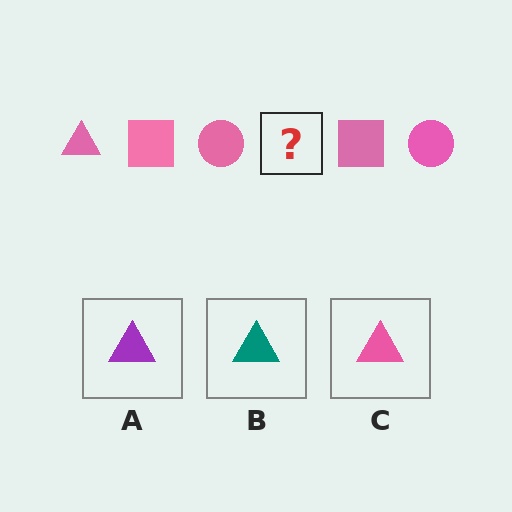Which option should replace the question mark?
Option C.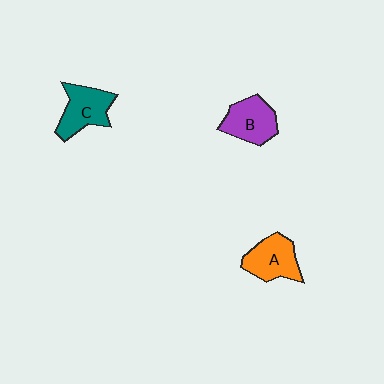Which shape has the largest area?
Shape C (teal).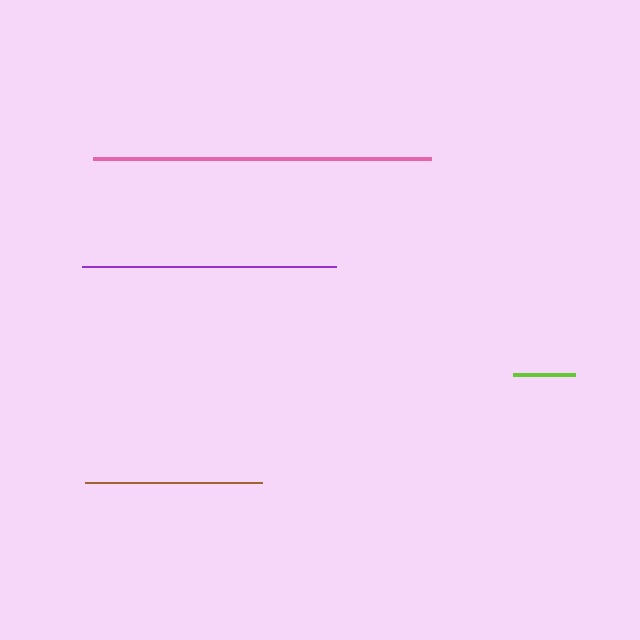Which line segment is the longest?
The pink line is the longest at approximately 338 pixels.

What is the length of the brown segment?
The brown segment is approximately 177 pixels long.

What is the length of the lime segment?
The lime segment is approximately 63 pixels long.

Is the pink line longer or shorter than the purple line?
The pink line is longer than the purple line.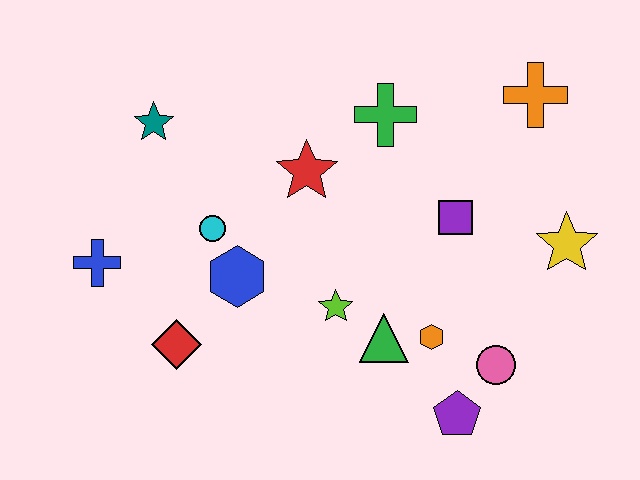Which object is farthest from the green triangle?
The teal star is farthest from the green triangle.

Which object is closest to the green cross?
The red star is closest to the green cross.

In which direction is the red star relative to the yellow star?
The red star is to the left of the yellow star.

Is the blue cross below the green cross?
Yes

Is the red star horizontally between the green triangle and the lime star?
No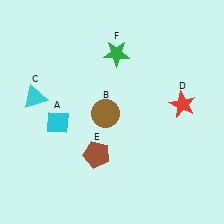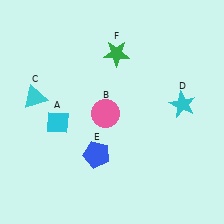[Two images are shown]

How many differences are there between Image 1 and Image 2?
There are 3 differences between the two images.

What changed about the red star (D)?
In Image 1, D is red. In Image 2, it changed to cyan.